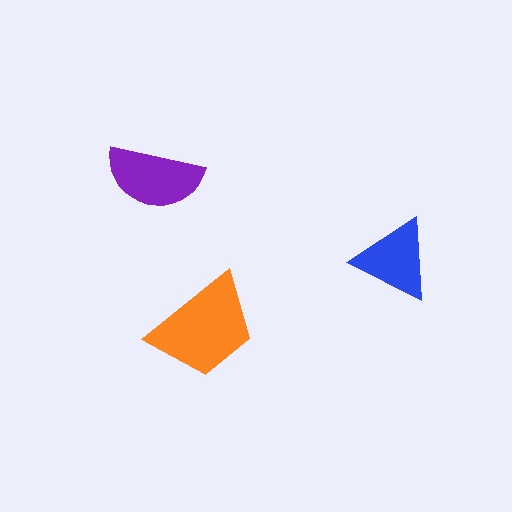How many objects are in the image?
There are 3 objects in the image.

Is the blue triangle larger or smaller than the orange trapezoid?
Smaller.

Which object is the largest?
The orange trapezoid.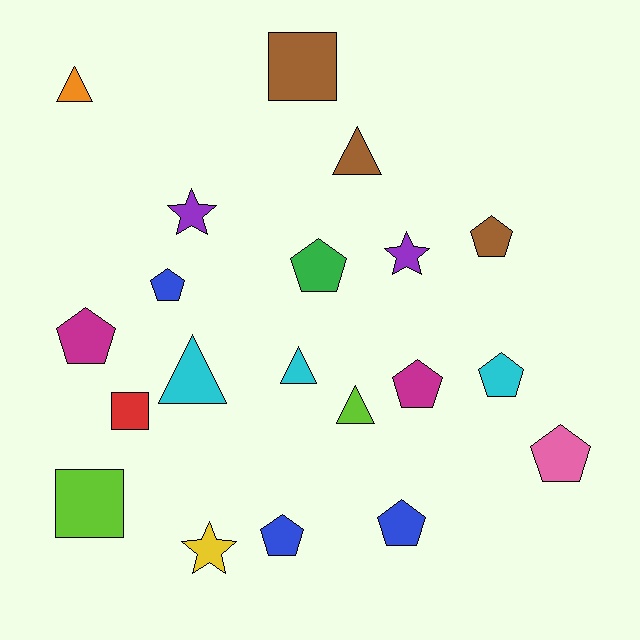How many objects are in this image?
There are 20 objects.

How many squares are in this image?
There are 3 squares.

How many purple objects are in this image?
There are 2 purple objects.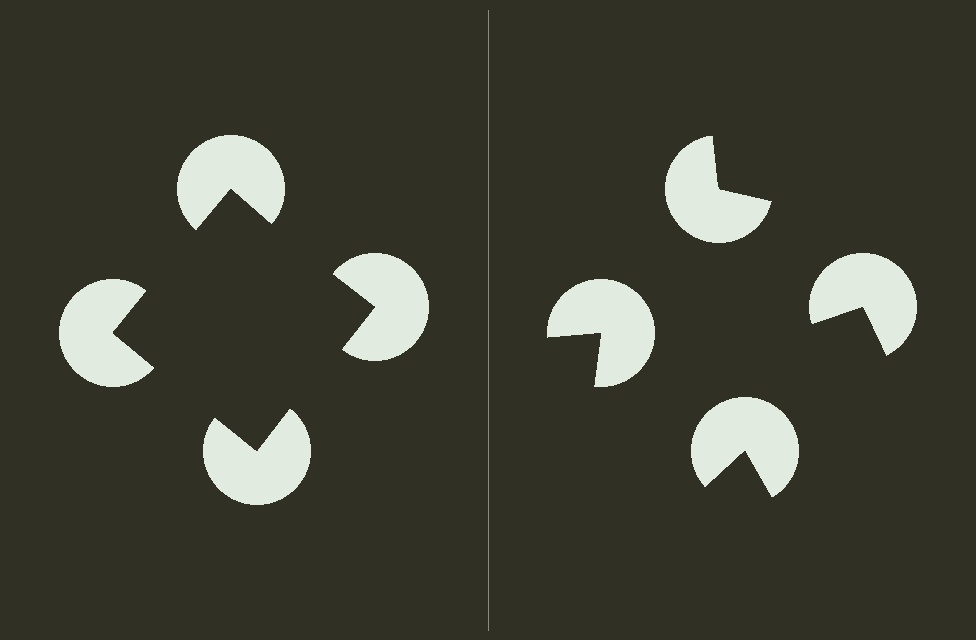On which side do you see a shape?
An illusory square appears on the left side. On the right side the wedge cuts are rotated, so no coherent shape forms.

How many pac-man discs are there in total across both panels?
8 — 4 on each side.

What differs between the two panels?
The pac-man discs are positioned identically on both sides; only the wedge orientations differ. On the left they align to a square; on the right they are misaligned.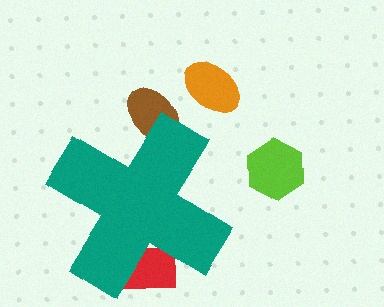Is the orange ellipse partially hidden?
No, the orange ellipse is fully visible.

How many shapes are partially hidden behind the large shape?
2 shapes are partially hidden.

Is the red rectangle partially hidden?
Yes, the red rectangle is partially hidden behind the teal cross.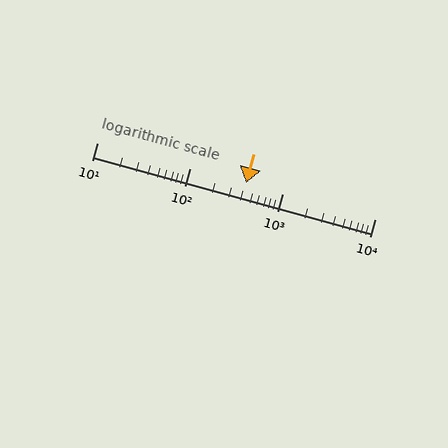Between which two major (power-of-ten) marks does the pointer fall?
The pointer is between 100 and 1000.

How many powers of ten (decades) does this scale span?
The scale spans 3 decades, from 10 to 10000.